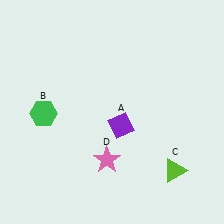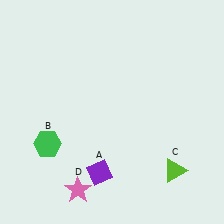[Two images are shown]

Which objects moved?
The objects that moved are: the purple diamond (A), the green hexagon (B), the pink star (D).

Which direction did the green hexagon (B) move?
The green hexagon (B) moved down.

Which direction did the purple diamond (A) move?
The purple diamond (A) moved down.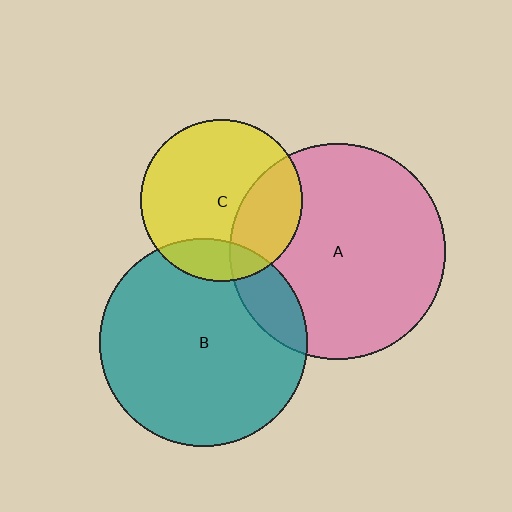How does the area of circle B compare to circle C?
Approximately 1.7 times.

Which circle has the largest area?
Circle A (pink).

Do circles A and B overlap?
Yes.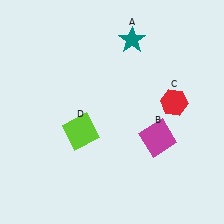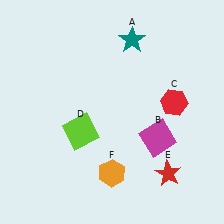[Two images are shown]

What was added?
A red star (E), an orange hexagon (F) were added in Image 2.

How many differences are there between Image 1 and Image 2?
There are 2 differences between the two images.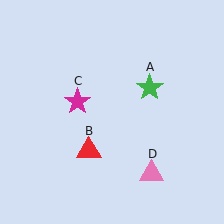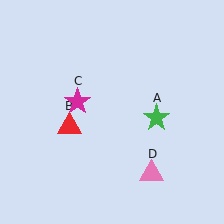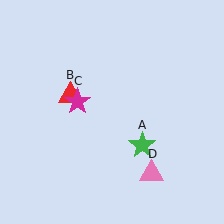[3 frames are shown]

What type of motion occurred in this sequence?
The green star (object A), red triangle (object B) rotated clockwise around the center of the scene.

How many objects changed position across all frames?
2 objects changed position: green star (object A), red triangle (object B).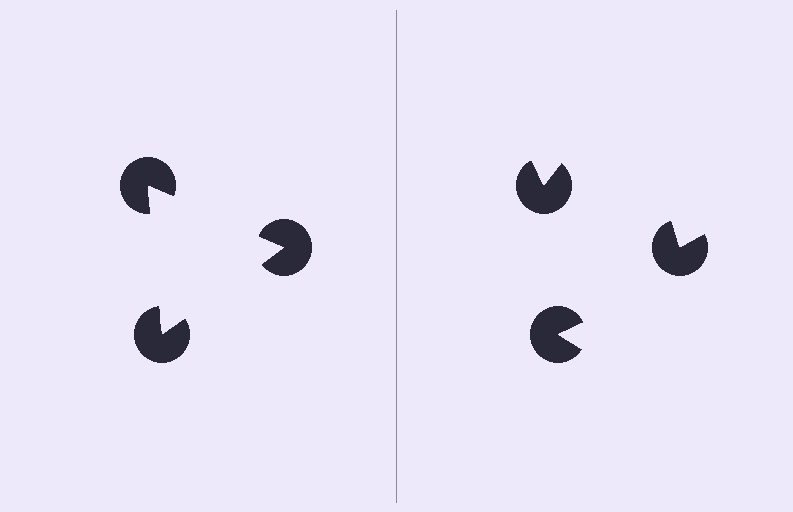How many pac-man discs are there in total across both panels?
6 — 3 on each side.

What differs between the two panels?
The pac-man discs are positioned identically on both sides; only the wedge orientations differ. On the left they align to a triangle; on the right they are misaligned.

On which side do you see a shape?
An illusory triangle appears on the left side. On the right side the wedge cuts are rotated, so no coherent shape forms.